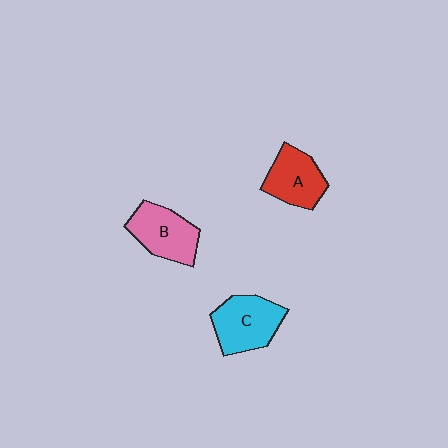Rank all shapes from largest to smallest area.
From largest to smallest: C (cyan), B (pink), A (red).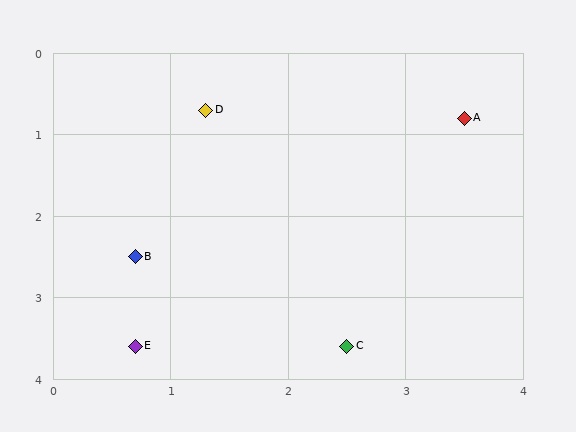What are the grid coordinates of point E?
Point E is at approximately (0.7, 3.6).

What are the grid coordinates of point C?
Point C is at approximately (2.5, 3.6).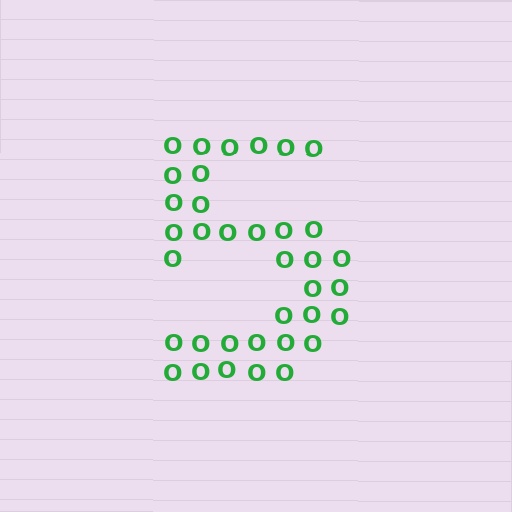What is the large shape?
The large shape is the digit 5.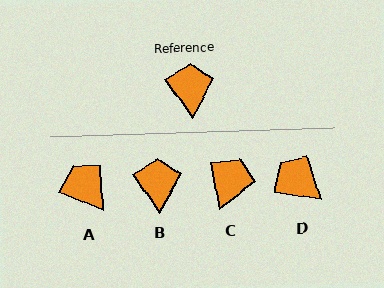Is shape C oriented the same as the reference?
No, it is off by about 24 degrees.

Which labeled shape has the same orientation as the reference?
B.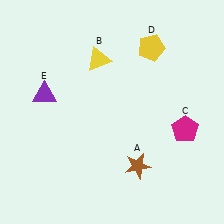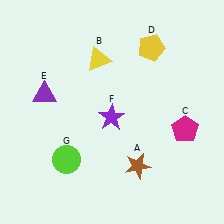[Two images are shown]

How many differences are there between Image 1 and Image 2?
There are 2 differences between the two images.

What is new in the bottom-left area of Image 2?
A lime circle (G) was added in the bottom-left area of Image 2.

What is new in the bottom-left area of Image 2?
A purple star (F) was added in the bottom-left area of Image 2.